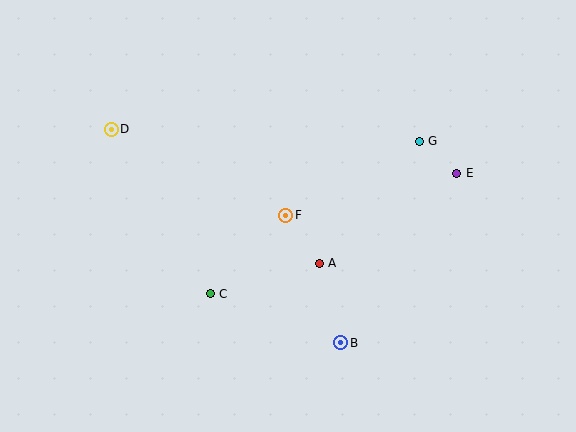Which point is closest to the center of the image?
Point F at (286, 215) is closest to the center.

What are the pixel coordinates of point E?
Point E is at (457, 173).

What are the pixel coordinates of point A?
Point A is at (319, 263).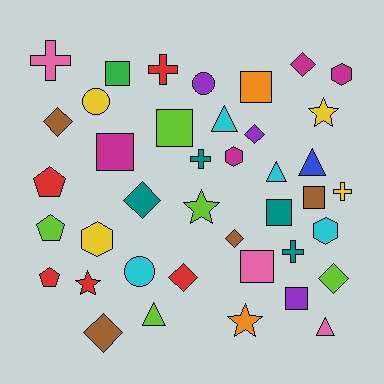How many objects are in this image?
There are 40 objects.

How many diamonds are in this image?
There are 8 diamonds.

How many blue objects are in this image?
There is 1 blue object.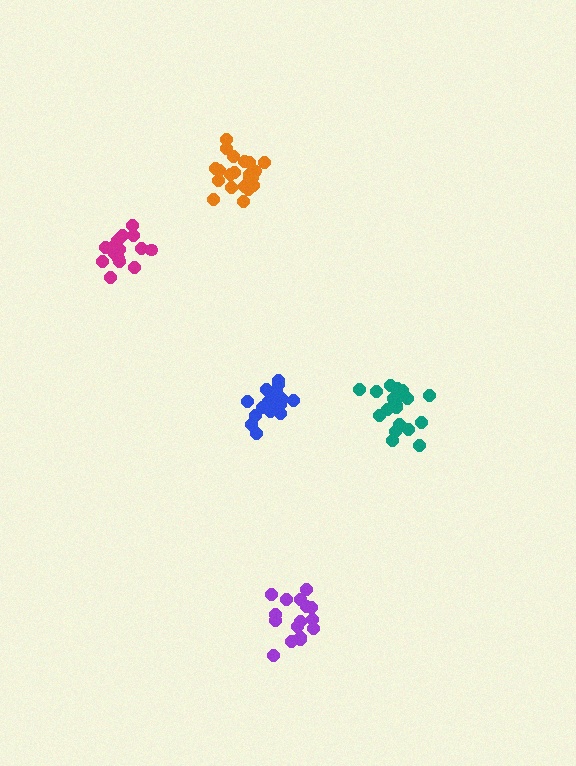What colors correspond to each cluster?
The clusters are colored: teal, magenta, blue, orange, purple.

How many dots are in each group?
Group 1: 20 dots, Group 2: 17 dots, Group 3: 20 dots, Group 4: 21 dots, Group 5: 16 dots (94 total).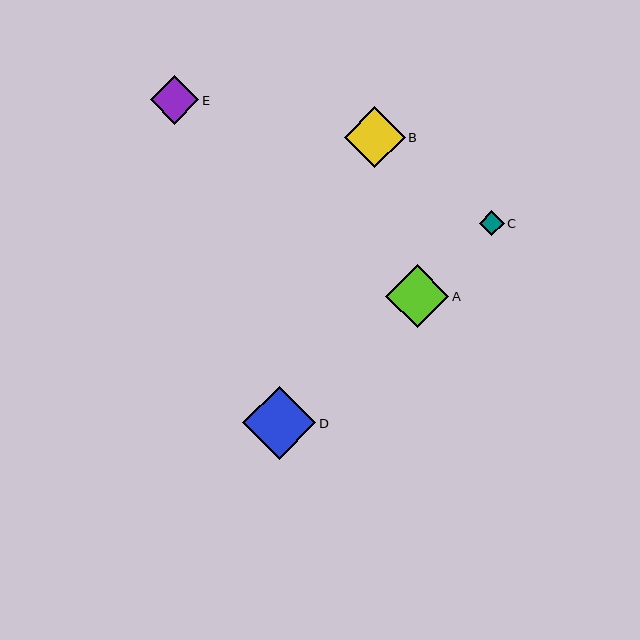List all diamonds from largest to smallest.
From largest to smallest: D, A, B, E, C.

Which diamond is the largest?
Diamond D is the largest with a size of approximately 73 pixels.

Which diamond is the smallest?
Diamond C is the smallest with a size of approximately 25 pixels.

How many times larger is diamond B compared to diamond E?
Diamond B is approximately 1.2 times the size of diamond E.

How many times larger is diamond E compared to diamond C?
Diamond E is approximately 2.0 times the size of diamond C.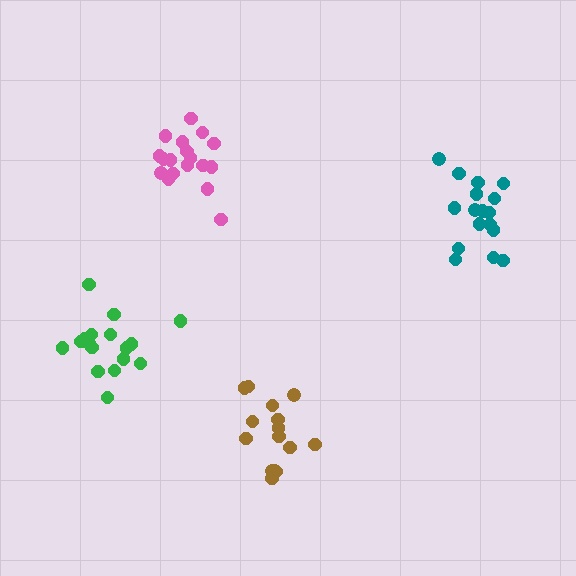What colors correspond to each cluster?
The clusters are colored: brown, green, teal, pink.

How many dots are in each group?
Group 1: 15 dots, Group 2: 17 dots, Group 3: 17 dots, Group 4: 18 dots (67 total).